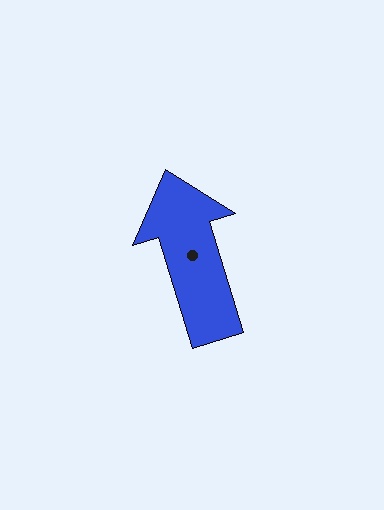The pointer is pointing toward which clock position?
Roughly 11 o'clock.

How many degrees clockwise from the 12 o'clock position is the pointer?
Approximately 343 degrees.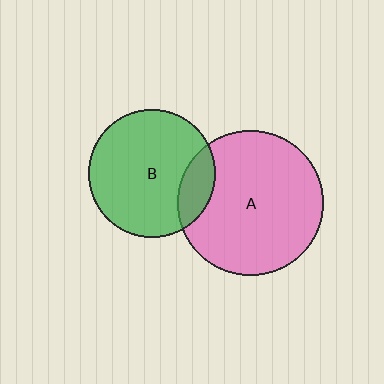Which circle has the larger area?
Circle A (pink).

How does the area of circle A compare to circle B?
Approximately 1.3 times.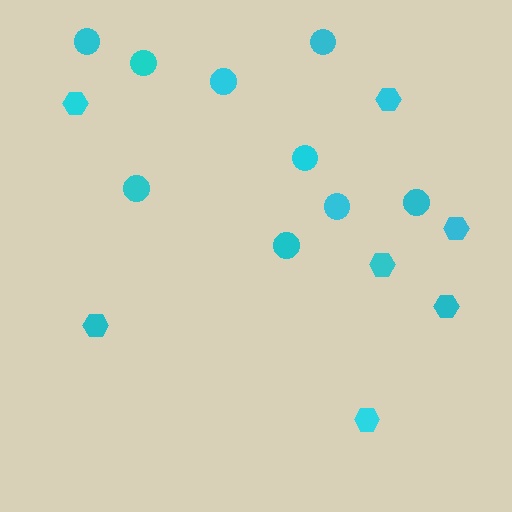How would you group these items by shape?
There are 2 groups: one group of hexagons (7) and one group of circles (9).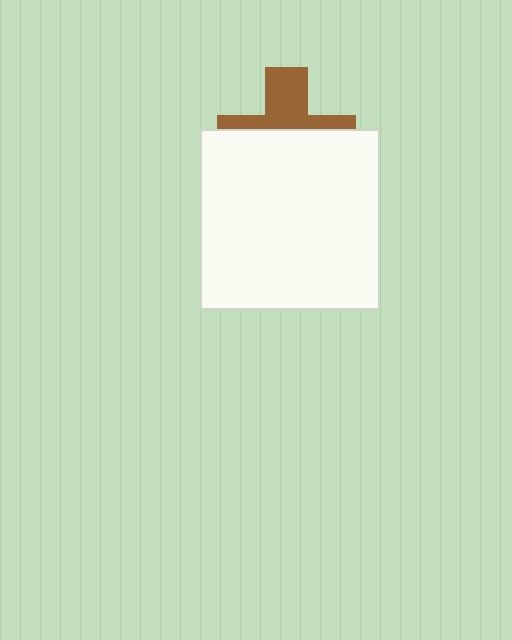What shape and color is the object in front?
The object in front is a white square.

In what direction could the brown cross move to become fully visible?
The brown cross could move up. That would shift it out from behind the white square entirely.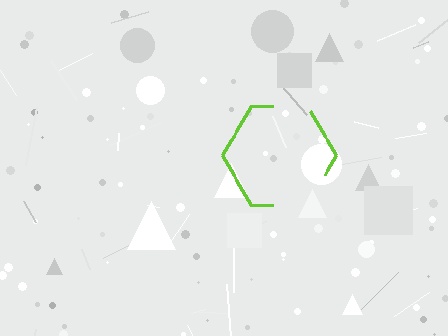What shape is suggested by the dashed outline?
The dashed outline suggests a hexagon.